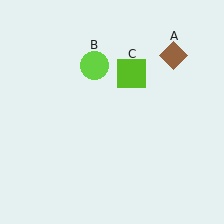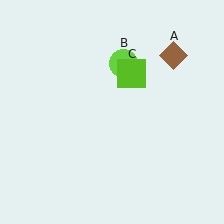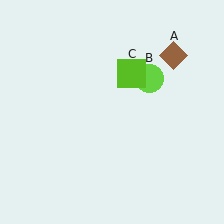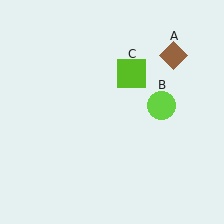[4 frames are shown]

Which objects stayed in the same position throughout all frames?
Brown diamond (object A) and lime square (object C) remained stationary.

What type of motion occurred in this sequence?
The lime circle (object B) rotated clockwise around the center of the scene.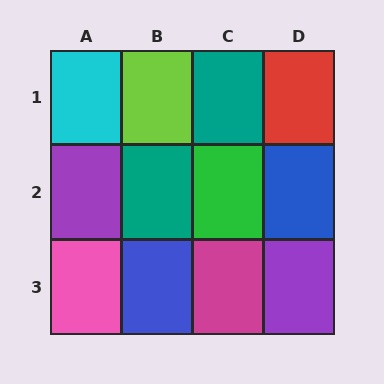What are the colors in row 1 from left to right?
Cyan, lime, teal, red.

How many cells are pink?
1 cell is pink.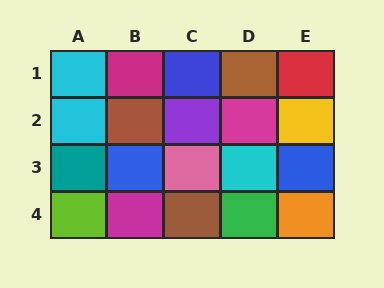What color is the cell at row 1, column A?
Cyan.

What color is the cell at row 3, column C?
Pink.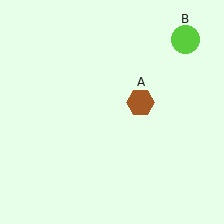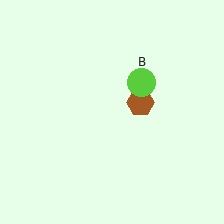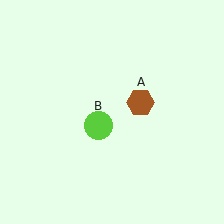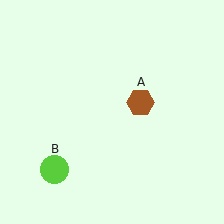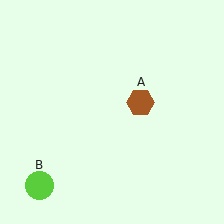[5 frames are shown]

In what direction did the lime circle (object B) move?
The lime circle (object B) moved down and to the left.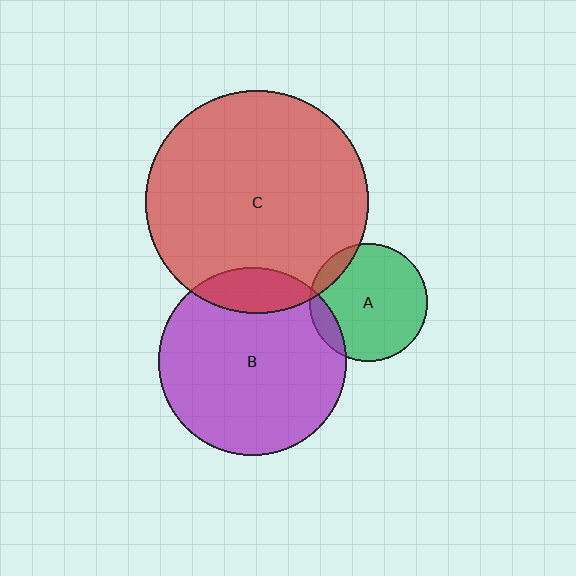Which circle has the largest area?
Circle C (red).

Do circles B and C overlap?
Yes.